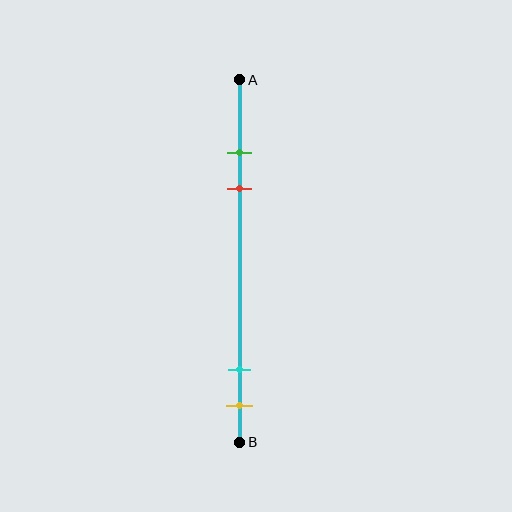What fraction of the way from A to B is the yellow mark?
The yellow mark is approximately 90% (0.9) of the way from A to B.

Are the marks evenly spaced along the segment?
No, the marks are not evenly spaced.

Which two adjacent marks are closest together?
The green and red marks are the closest adjacent pair.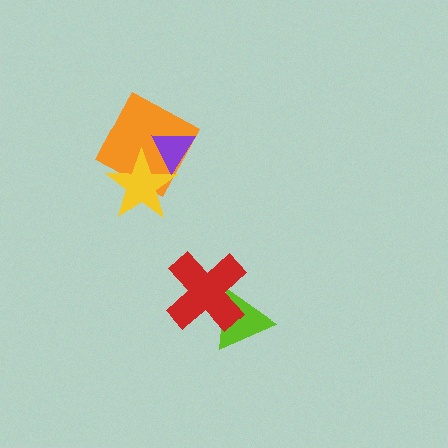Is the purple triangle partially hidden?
No, no other shape covers it.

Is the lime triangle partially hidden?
Yes, it is partially covered by another shape.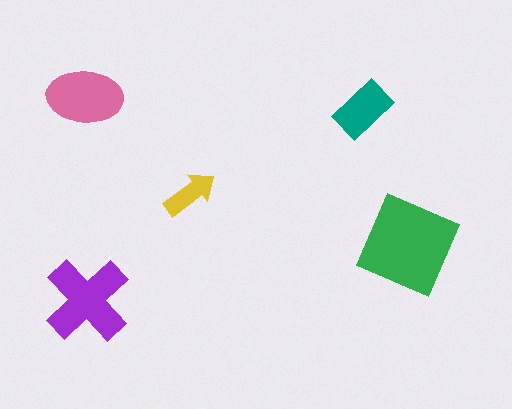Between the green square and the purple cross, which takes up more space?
The green square.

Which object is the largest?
The green square.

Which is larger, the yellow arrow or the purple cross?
The purple cross.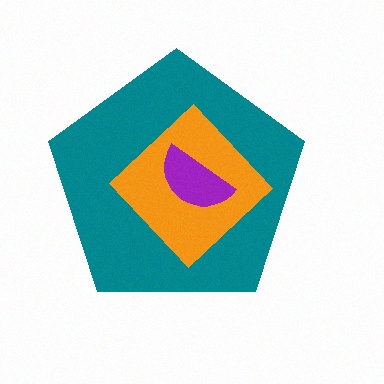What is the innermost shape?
The purple semicircle.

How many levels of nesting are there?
3.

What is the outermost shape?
The teal pentagon.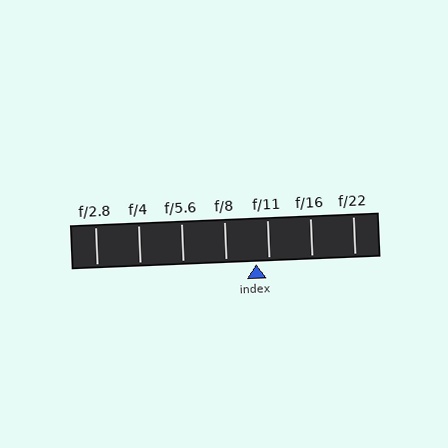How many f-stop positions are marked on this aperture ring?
There are 7 f-stop positions marked.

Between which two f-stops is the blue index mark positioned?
The index mark is between f/8 and f/11.